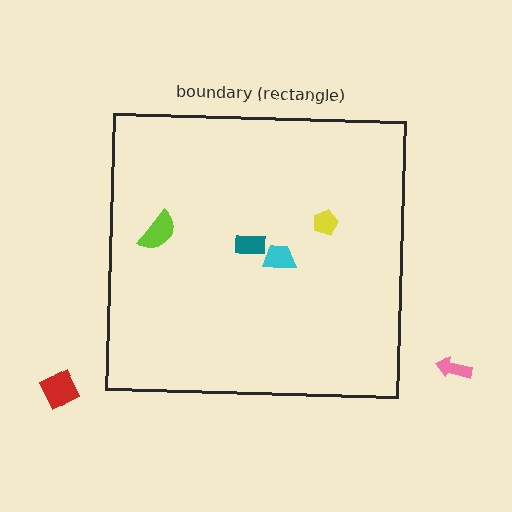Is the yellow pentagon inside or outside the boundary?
Inside.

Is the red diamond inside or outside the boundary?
Outside.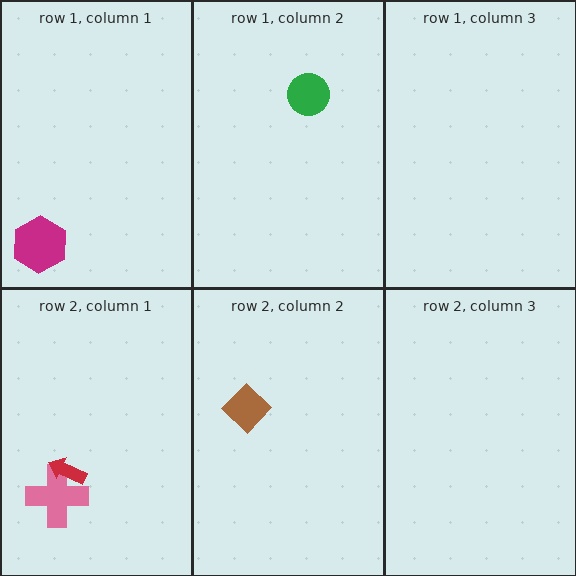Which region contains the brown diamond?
The row 2, column 2 region.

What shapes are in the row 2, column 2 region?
The brown diamond.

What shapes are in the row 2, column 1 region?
The pink cross, the red arrow.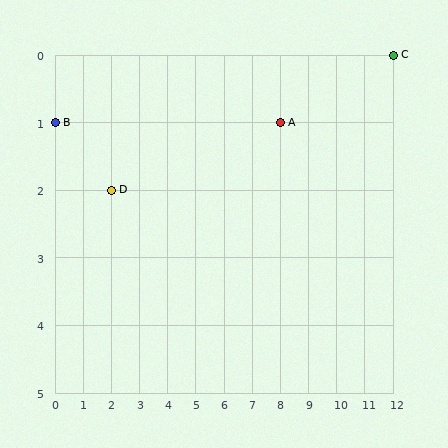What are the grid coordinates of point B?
Point B is at grid coordinates (0, 1).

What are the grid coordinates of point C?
Point C is at grid coordinates (12, 0).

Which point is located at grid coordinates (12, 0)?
Point C is at (12, 0).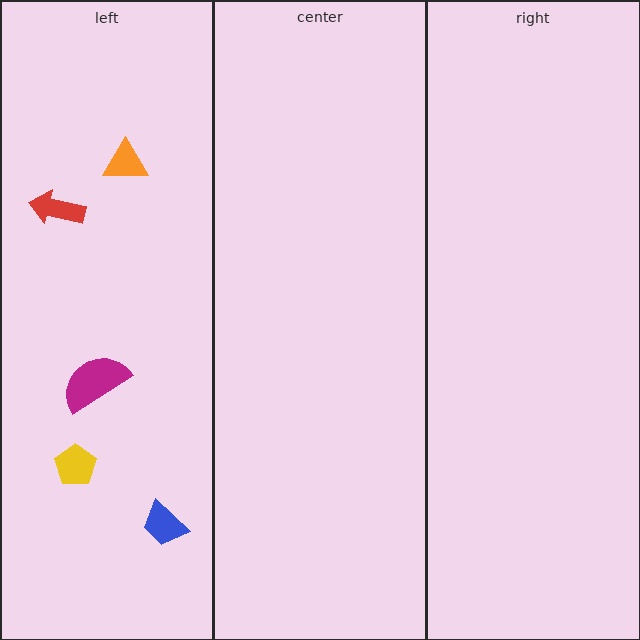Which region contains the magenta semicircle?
The left region.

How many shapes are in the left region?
5.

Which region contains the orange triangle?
The left region.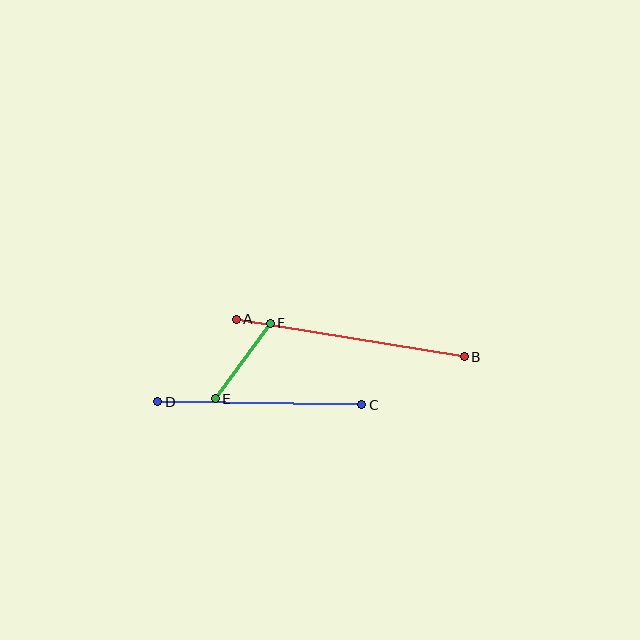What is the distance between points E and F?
The distance is approximately 94 pixels.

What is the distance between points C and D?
The distance is approximately 204 pixels.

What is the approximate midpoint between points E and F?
The midpoint is at approximately (243, 361) pixels.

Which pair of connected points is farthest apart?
Points A and B are farthest apart.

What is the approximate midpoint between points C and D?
The midpoint is at approximately (260, 403) pixels.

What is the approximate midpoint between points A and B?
The midpoint is at approximately (350, 338) pixels.